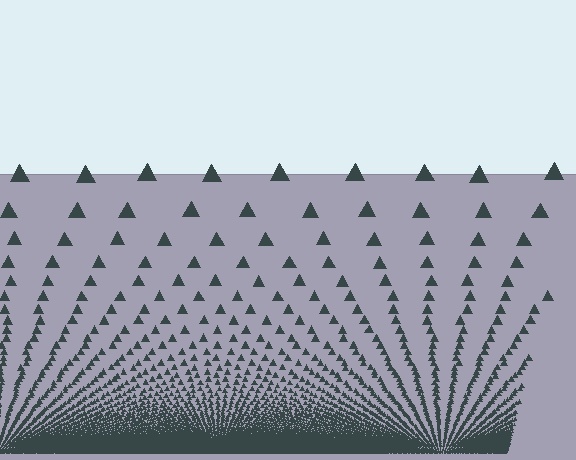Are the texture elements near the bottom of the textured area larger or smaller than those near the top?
Smaller. The gradient is inverted — elements near the bottom are smaller and denser.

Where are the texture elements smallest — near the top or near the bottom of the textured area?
Near the bottom.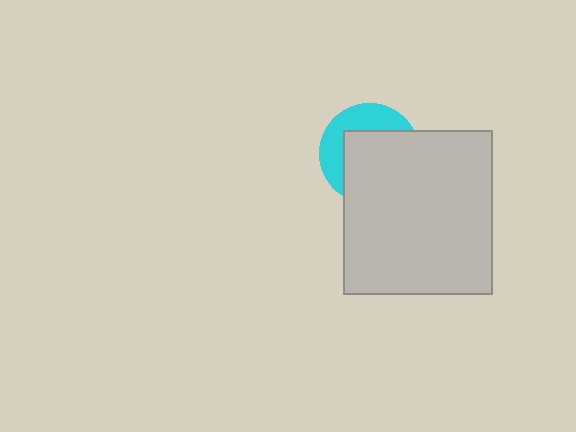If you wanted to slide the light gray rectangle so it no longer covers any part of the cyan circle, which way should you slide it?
Slide it toward the lower-right — that is the most direct way to separate the two shapes.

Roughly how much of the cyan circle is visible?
A small part of it is visible (roughly 37%).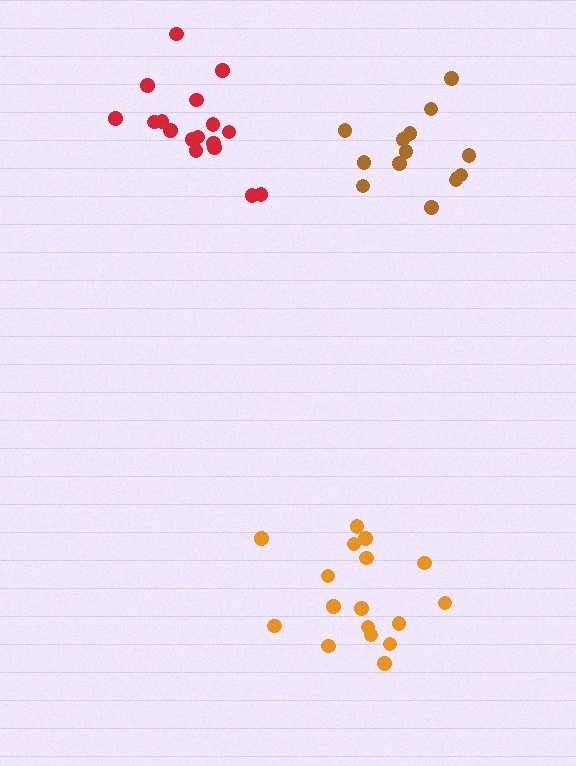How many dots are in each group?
Group 1: 14 dots, Group 2: 17 dots, Group 3: 17 dots (48 total).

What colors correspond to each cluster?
The clusters are colored: brown, red, orange.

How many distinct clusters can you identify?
There are 3 distinct clusters.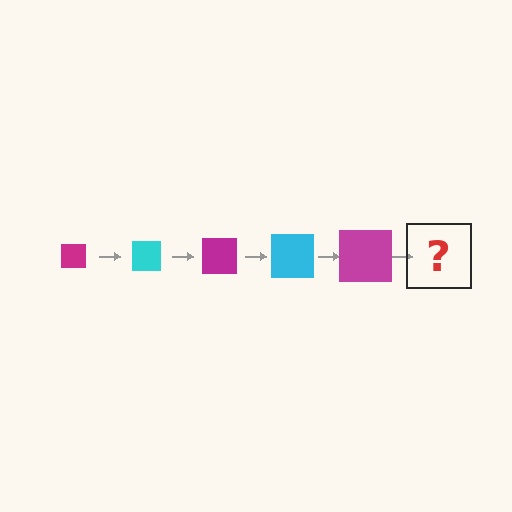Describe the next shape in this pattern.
It should be a cyan square, larger than the previous one.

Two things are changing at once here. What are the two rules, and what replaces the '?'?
The two rules are that the square grows larger each step and the color cycles through magenta and cyan. The '?' should be a cyan square, larger than the previous one.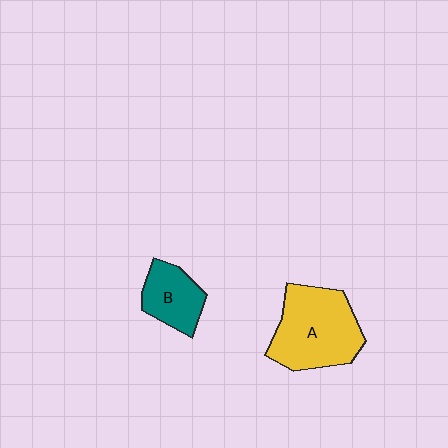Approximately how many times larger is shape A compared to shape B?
Approximately 1.9 times.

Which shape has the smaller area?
Shape B (teal).